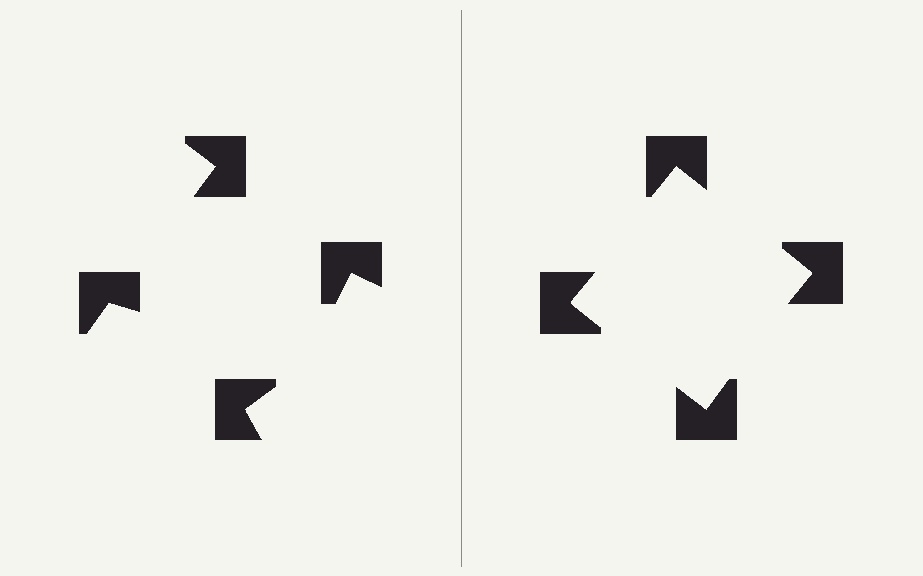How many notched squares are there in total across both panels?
8 — 4 on each side.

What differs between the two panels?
The notched squares are positioned identically on both sides; only the wedge orientations differ. On the right they align to a square; on the left they are misaligned.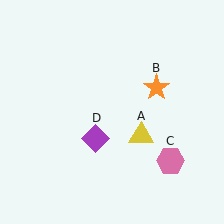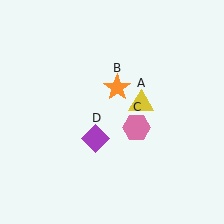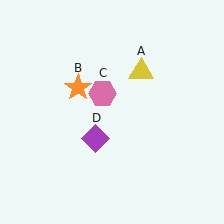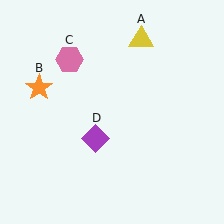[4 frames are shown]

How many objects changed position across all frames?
3 objects changed position: yellow triangle (object A), orange star (object B), pink hexagon (object C).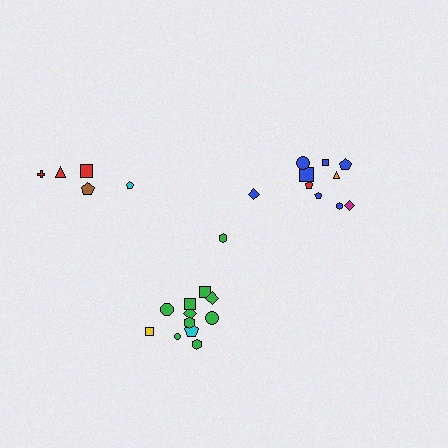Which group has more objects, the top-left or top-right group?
The top-right group.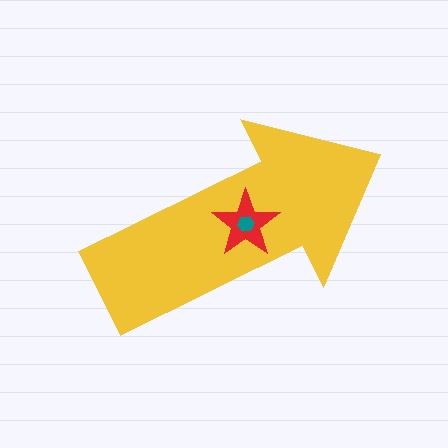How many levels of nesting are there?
3.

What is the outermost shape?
The yellow arrow.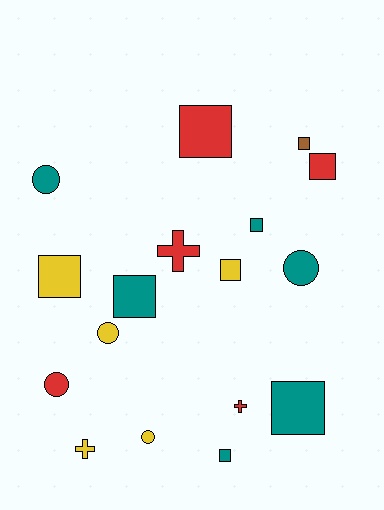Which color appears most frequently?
Teal, with 6 objects.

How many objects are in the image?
There are 17 objects.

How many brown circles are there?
There are no brown circles.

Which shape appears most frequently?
Square, with 9 objects.